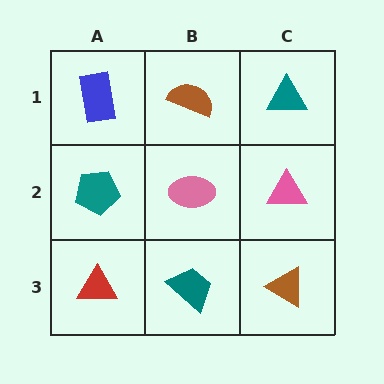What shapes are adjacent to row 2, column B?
A brown semicircle (row 1, column B), a teal trapezoid (row 3, column B), a teal pentagon (row 2, column A), a pink triangle (row 2, column C).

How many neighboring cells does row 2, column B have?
4.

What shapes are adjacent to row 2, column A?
A blue rectangle (row 1, column A), a red triangle (row 3, column A), a pink ellipse (row 2, column B).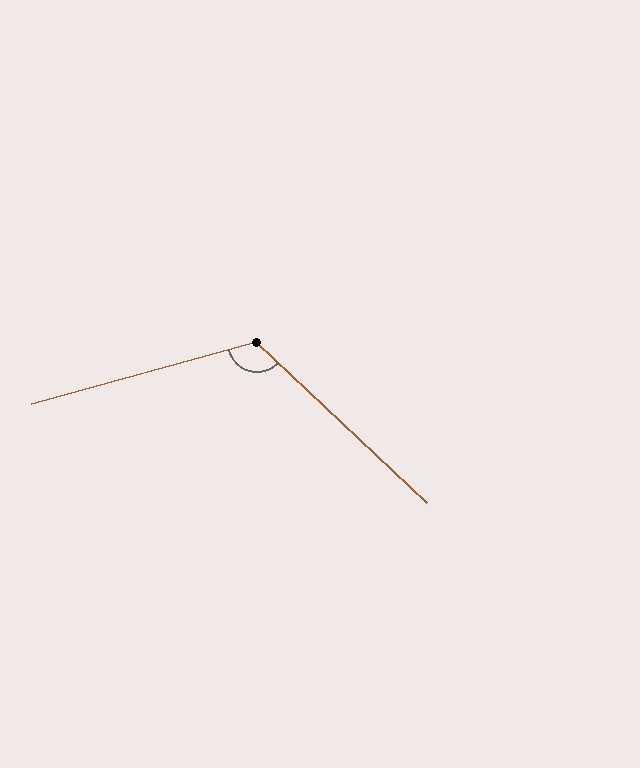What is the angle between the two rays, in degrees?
Approximately 121 degrees.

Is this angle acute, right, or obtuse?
It is obtuse.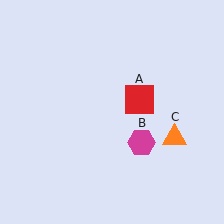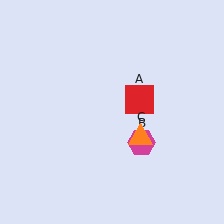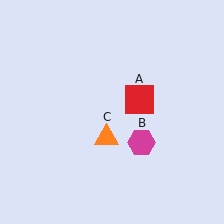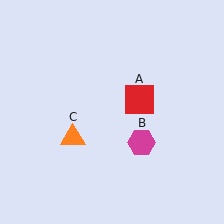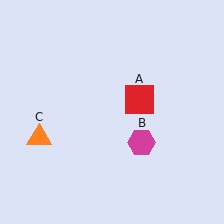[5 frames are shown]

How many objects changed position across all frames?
1 object changed position: orange triangle (object C).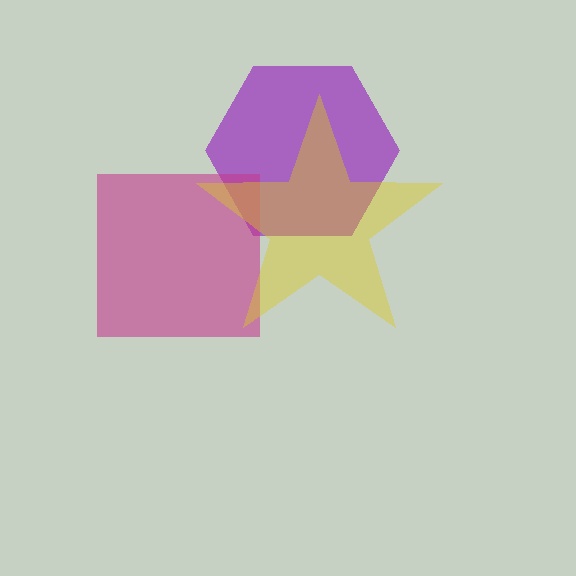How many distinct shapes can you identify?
There are 3 distinct shapes: a purple hexagon, a magenta square, a yellow star.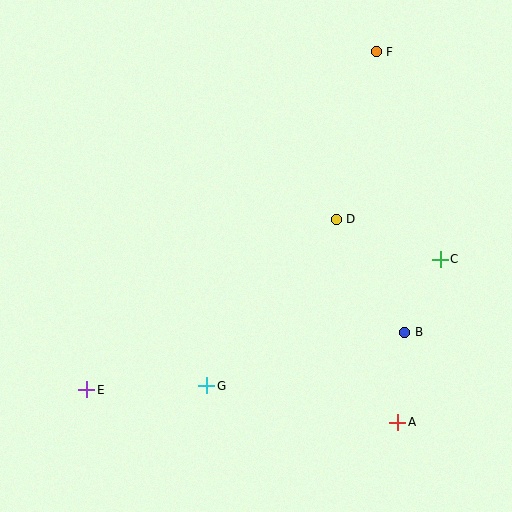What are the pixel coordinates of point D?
Point D is at (336, 219).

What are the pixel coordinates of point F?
Point F is at (376, 52).